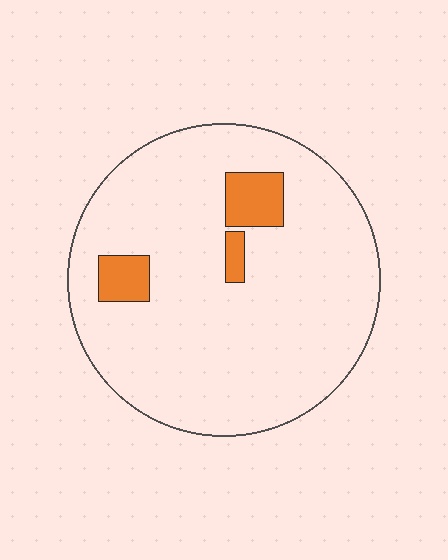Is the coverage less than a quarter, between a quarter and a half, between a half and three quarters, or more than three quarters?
Less than a quarter.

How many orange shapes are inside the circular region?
3.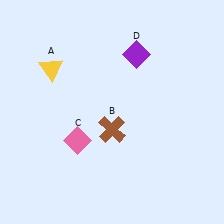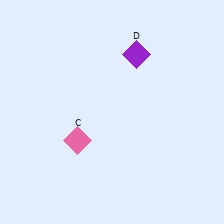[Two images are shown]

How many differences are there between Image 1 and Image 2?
There are 2 differences between the two images.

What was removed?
The yellow triangle (A), the brown cross (B) were removed in Image 2.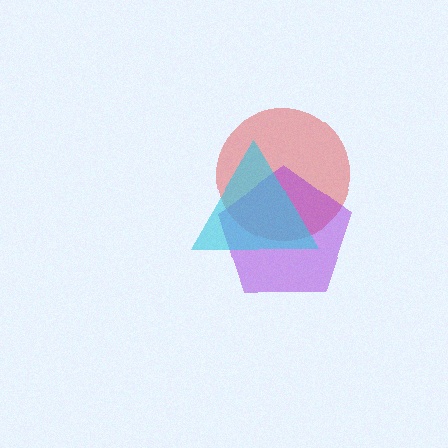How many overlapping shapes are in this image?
There are 3 overlapping shapes in the image.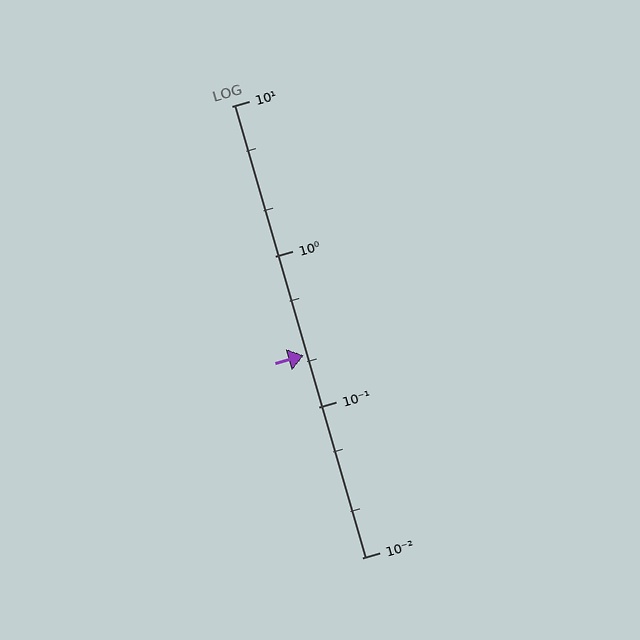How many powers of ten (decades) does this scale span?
The scale spans 3 decades, from 0.01 to 10.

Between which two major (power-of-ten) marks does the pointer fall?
The pointer is between 0.1 and 1.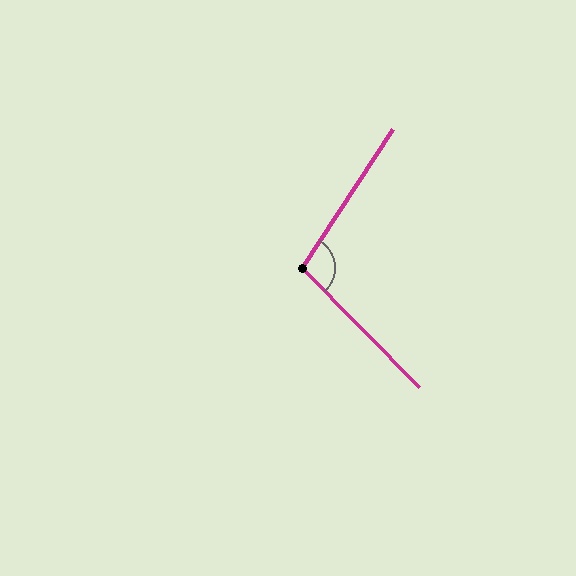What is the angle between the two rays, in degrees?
Approximately 102 degrees.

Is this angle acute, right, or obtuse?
It is obtuse.